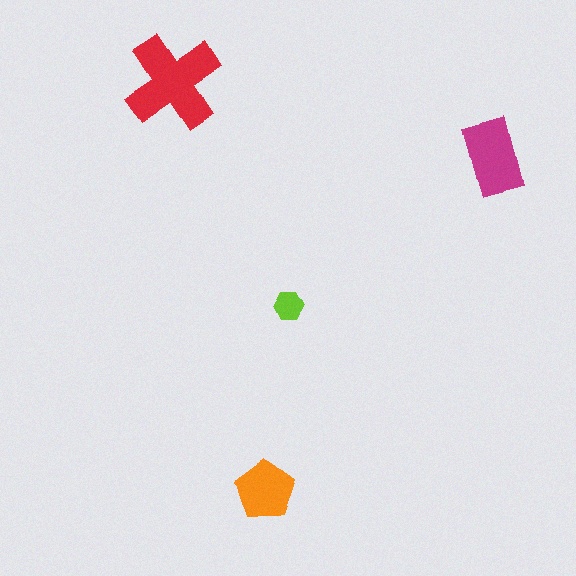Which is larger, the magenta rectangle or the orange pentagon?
The magenta rectangle.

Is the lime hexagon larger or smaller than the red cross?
Smaller.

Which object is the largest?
The red cross.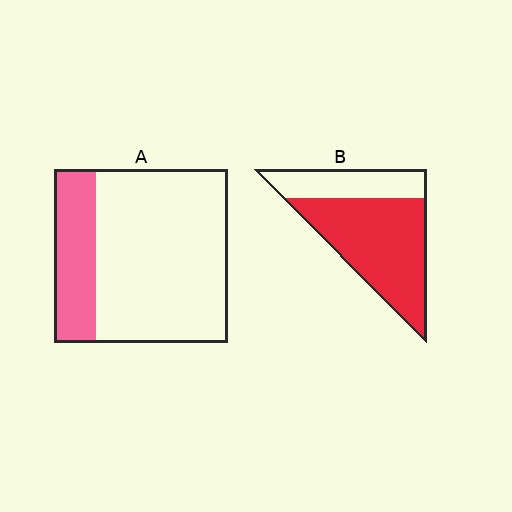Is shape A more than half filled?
No.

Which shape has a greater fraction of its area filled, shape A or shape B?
Shape B.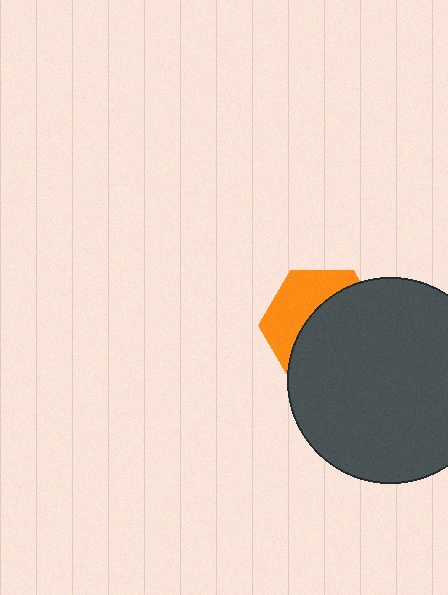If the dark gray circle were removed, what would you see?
You would see the complete orange hexagon.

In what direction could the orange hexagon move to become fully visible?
The orange hexagon could move toward the upper-left. That would shift it out from behind the dark gray circle entirely.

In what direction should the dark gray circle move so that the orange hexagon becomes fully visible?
The dark gray circle should move toward the lower-right. That is the shortest direction to clear the overlap and leave the orange hexagon fully visible.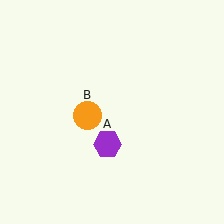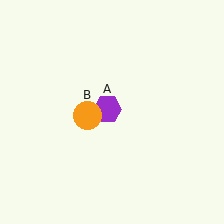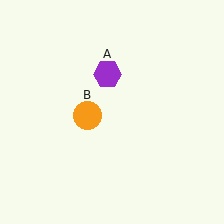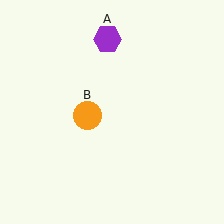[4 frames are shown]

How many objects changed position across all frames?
1 object changed position: purple hexagon (object A).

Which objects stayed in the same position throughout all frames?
Orange circle (object B) remained stationary.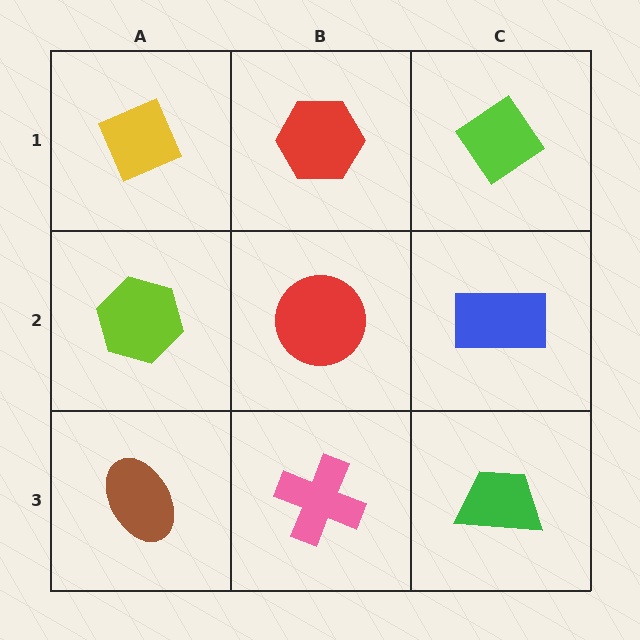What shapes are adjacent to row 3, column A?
A lime hexagon (row 2, column A), a pink cross (row 3, column B).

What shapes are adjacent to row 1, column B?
A red circle (row 2, column B), a yellow diamond (row 1, column A), a lime diamond (row 1, column C).